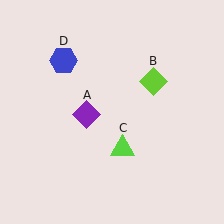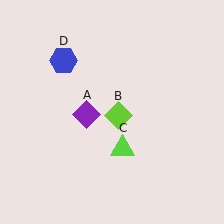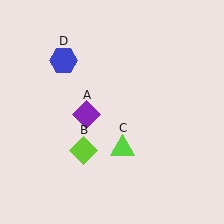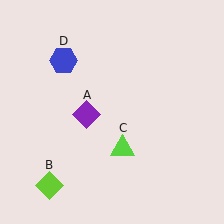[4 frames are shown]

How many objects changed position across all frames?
1 object changed position: lime diamond (object B).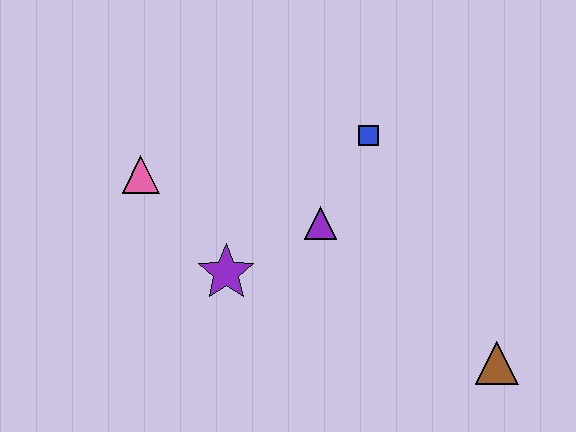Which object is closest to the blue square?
The purple triangle is closest to the blue square.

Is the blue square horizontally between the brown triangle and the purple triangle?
Yes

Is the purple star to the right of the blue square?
No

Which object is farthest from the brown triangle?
The pink triangle is farthest from the brown triangle.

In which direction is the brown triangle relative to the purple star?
The brown triangle is to the right of the purple star.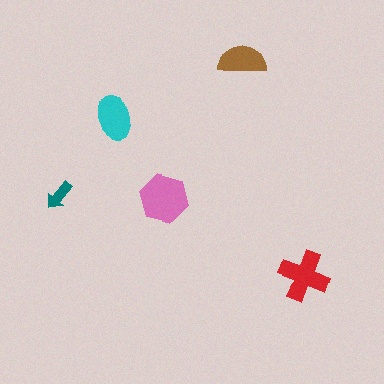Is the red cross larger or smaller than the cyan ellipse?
Larger.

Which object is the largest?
The pink hexagon.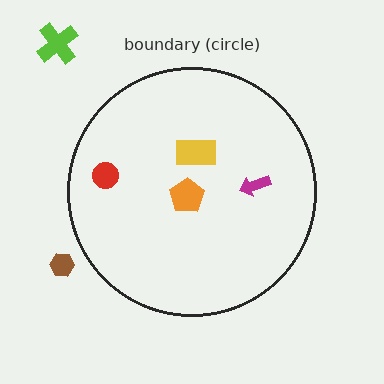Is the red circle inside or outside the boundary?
Inside.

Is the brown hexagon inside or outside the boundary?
Outside.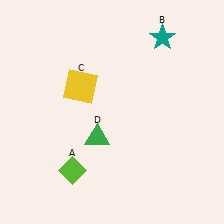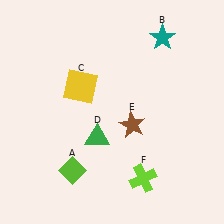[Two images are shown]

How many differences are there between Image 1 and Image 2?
There are 2 differences between the two images.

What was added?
A brown star (E), a lime cross (F) were added in Image 2.